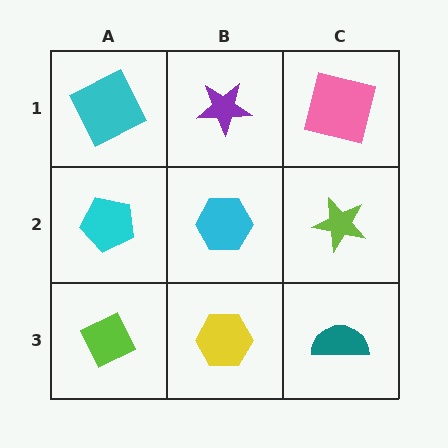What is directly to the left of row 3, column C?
A yellow hexagon.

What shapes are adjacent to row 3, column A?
A cyan pentagon (row 2, column A), a yellow hexagon (row 3, column B).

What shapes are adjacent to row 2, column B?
A purple star (row 1, column B), a yellow hexagon (row 3, column B), a cyan pentagon (row 2, column A), a lime star (row 2, column C).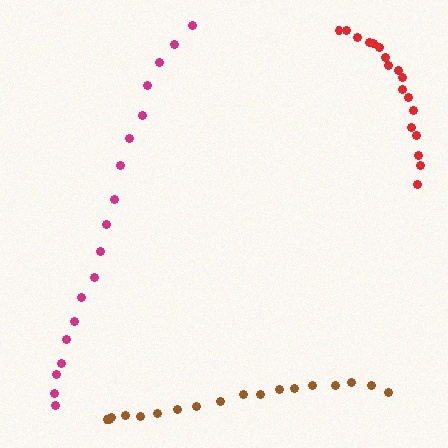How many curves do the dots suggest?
There are 3 distinct paths.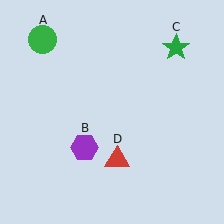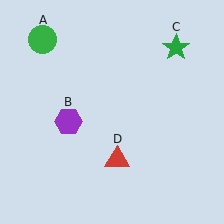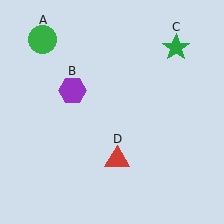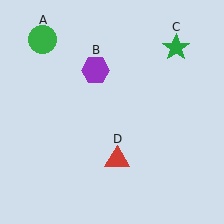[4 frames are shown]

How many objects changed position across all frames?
1 object changed position: purple hexagon (object B).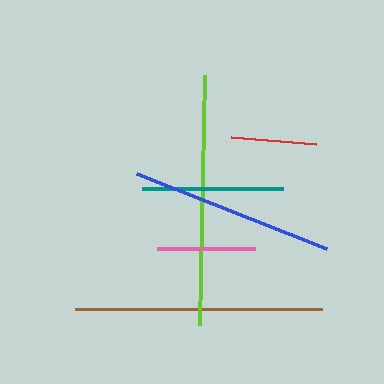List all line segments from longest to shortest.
From longest to shortest: lime, brown, blue, teal, pink, red.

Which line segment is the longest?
The lime line is the longest at approximately 250 pixels.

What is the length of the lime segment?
The lime segment is approximately 250 pixels long.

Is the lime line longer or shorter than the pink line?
The lime line is longer than the pink line.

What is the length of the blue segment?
The blue segment is approximately 203 pixels long.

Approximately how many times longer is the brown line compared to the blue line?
The brown line is approximately 1.2 times the length of the blue line.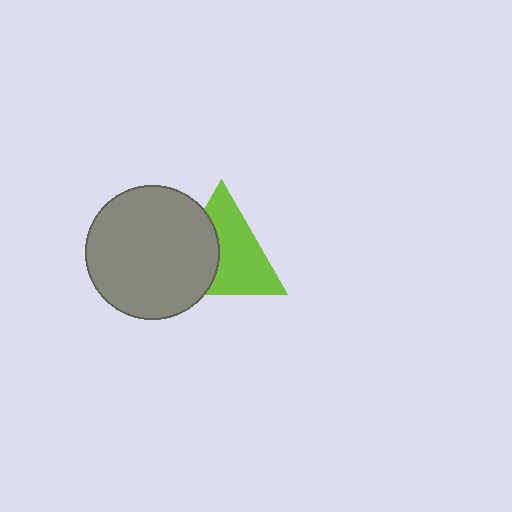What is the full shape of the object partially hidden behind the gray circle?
The partially hidden object is a lime triangle.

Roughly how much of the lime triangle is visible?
About half of it is visible (roughly 61%).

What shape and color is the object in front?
The object in front is a gray circle.